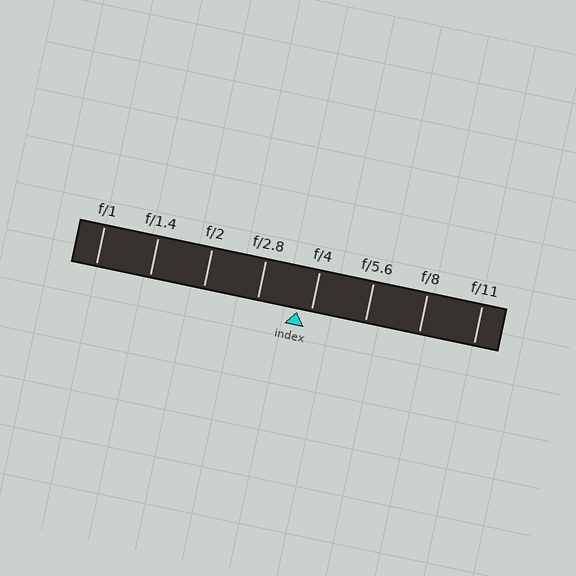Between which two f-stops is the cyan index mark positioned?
The index mark is between f/2.8 and f/4.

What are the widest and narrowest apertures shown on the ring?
The widest aperture shown is f/1 and the narrowest is f/11.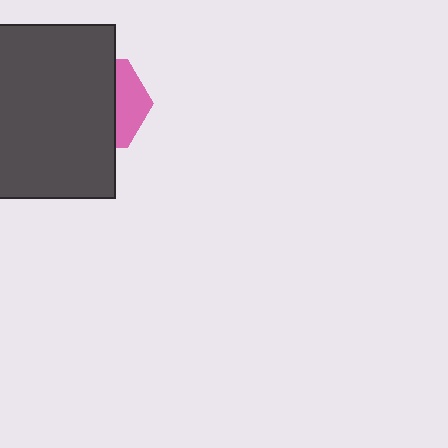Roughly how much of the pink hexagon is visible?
A small part of it is visible (roughly 33%).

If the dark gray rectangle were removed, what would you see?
You would see the complete pink hexagon.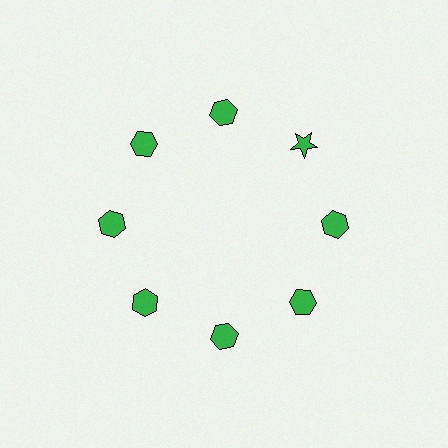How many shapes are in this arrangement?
There are 8 shapes arranged in a ring pattern.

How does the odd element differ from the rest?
It has a different shape: star instead of hexagon.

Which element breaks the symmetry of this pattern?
The green star at roughly the 2 o'clock position breaks the symmetry. All other shapes are green hexagons.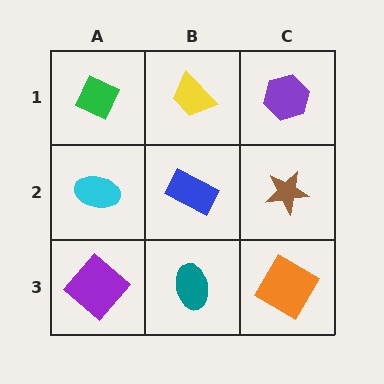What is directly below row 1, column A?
A cyan ellipse.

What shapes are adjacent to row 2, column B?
A yellow trapezoid (row 1, column B), a teal ellipse (row 3, column B), a cyan ellipse (row 2, column A), a brown star (row 2, column C).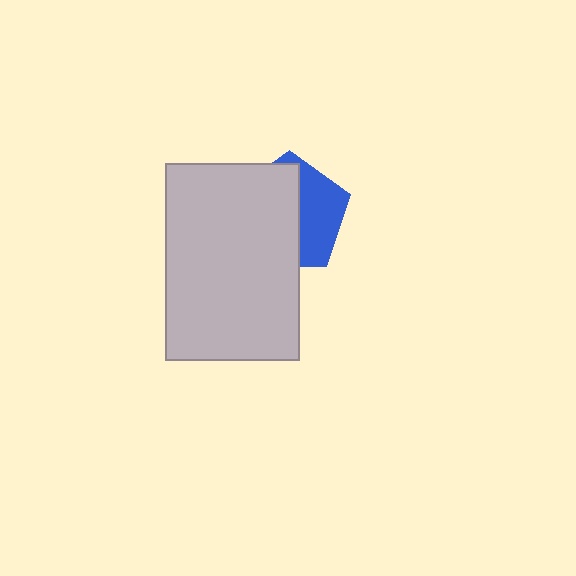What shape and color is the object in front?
The object in front is a light gray rectangle.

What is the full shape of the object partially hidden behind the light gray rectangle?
The partially hidden object is a blue pentagon.